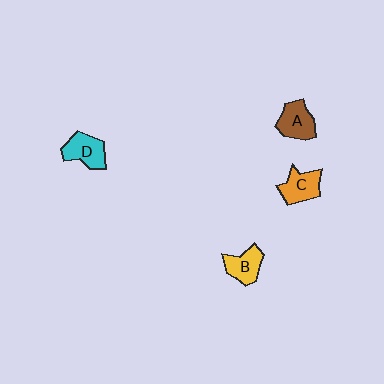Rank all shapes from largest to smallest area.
From largest to smallest: A (brown), D (cyan), C (orange), B (yellow).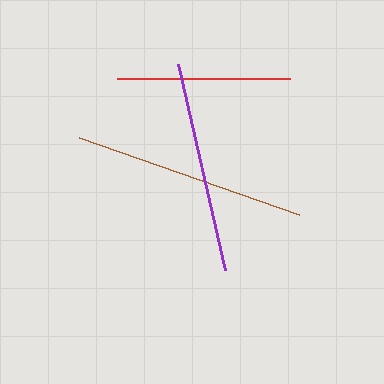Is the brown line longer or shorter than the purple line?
The brown line is longer than the purple line.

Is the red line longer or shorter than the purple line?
The purple line is longer than the red line.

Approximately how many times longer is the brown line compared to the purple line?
The brown line is approximately 1.1 times the length of the purple line.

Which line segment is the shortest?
The red line is the shortest at approximately 172 pixels.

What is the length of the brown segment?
The brown segment is approximately 233 pixels long.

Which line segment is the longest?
The brown line is the longest at approximately 233 pixels.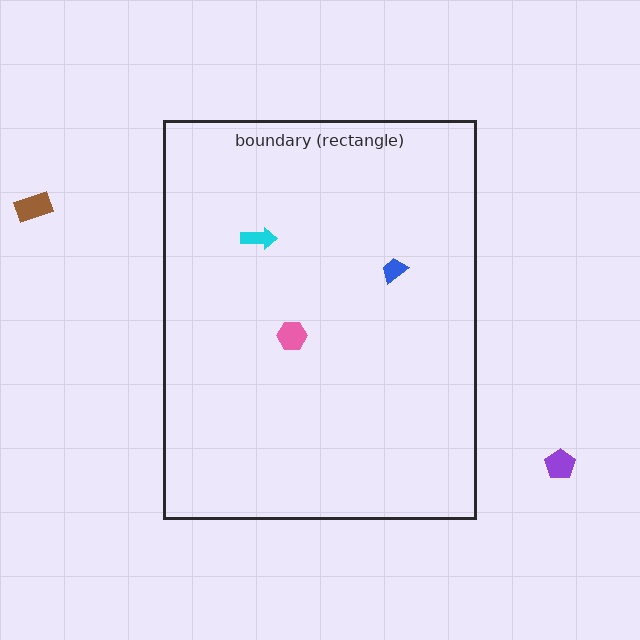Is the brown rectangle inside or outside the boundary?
Outside.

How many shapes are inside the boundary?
3 inside, 2 outside.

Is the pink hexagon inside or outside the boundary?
Inside.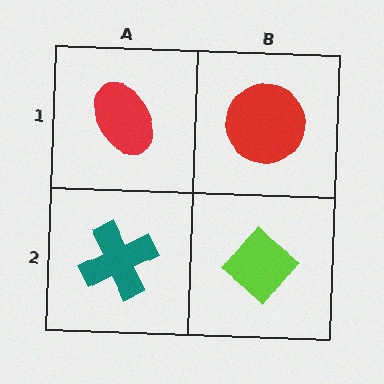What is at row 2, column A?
A teal cross.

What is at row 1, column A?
A red ellipse.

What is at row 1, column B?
A red circle.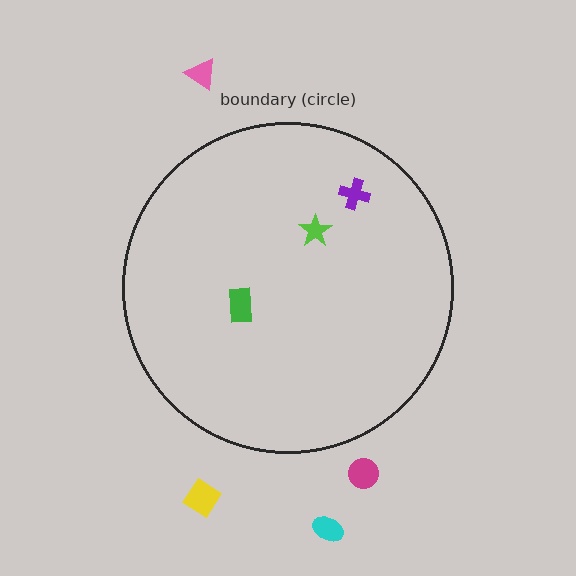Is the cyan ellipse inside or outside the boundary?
Outside.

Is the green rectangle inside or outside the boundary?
Inside.